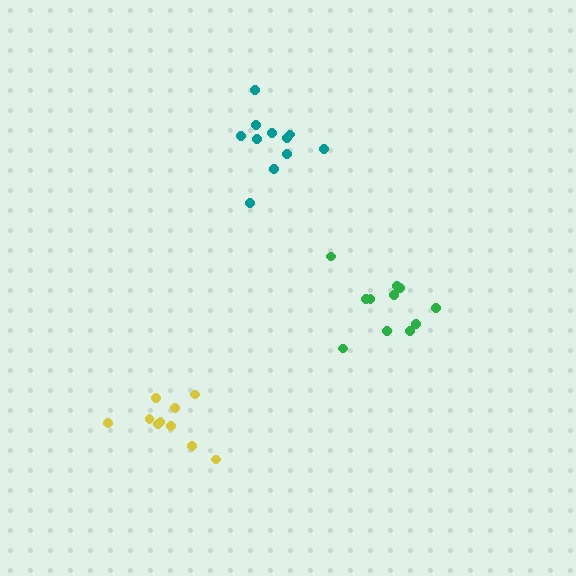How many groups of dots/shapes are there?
There are 3 groups.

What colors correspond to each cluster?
The clusters are colored: yellow, teal, green.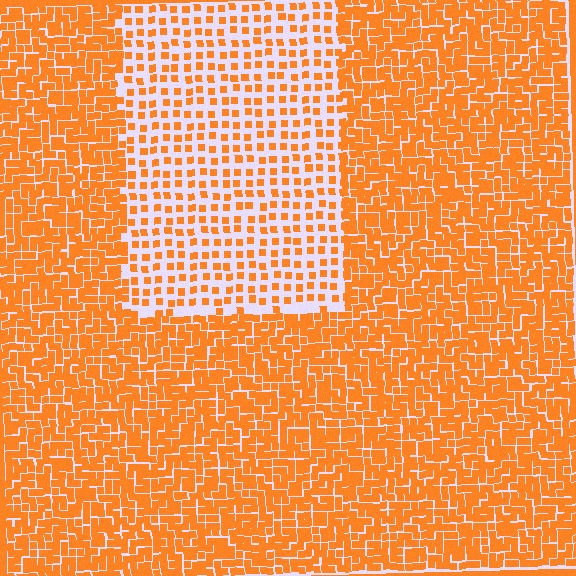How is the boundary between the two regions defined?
The boundary is defined by a change in element density (approximately 2.4x ratio). All elements are the same color, size, and shape.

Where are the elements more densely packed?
The elements are more densely packed outside the rectangle boundary.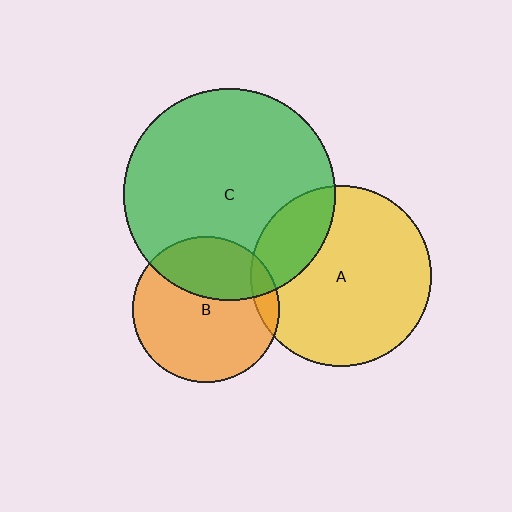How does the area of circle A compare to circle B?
Approximately 1.5 times.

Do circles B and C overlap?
Yes.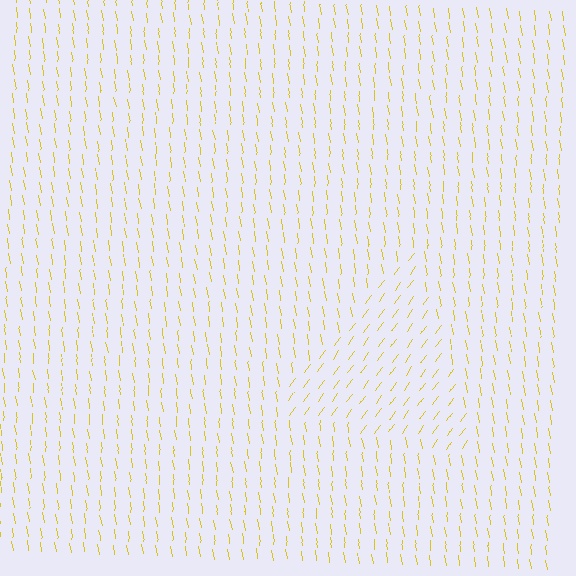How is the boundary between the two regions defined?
The boundary is defined purely by a change in line orientation (approximately 45 degrees difference). All lines are the same color and thickness.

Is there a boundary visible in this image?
Yes, there is a texture boundary formed by a change in line orientation.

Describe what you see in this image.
The image is filled with small yellow line segments. A triangle region in the image has lines oriented differently from the surrounding lines, creating a visible texture boundary.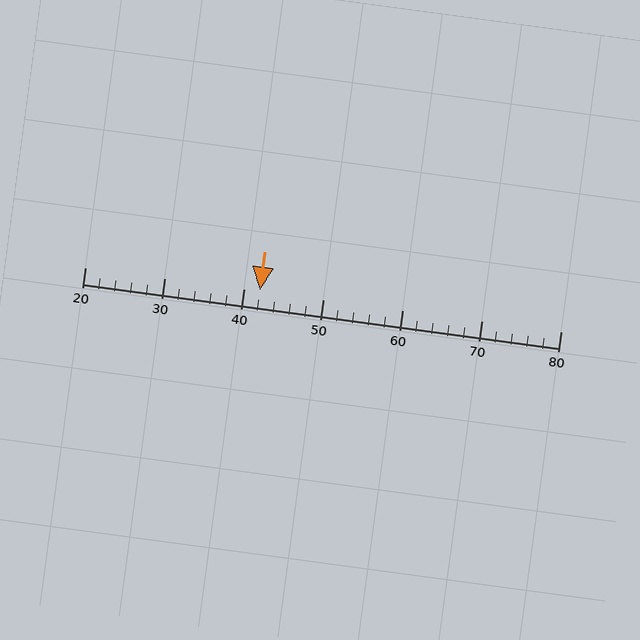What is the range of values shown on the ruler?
The ruler shows values from 20 to 80.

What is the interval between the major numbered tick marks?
The major tick marks are spaced 10 units apart.